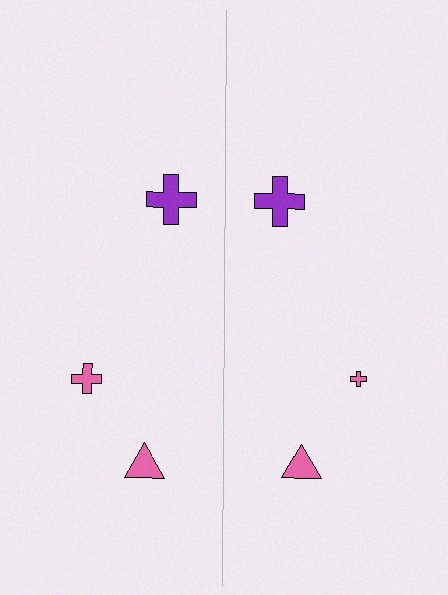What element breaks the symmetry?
The pink cross on the right side has a different size than its mirror counterpart.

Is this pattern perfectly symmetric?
No, the pattern is not perfectly symmetric. The pink cross on the right side has a different size than its mirror counterpart.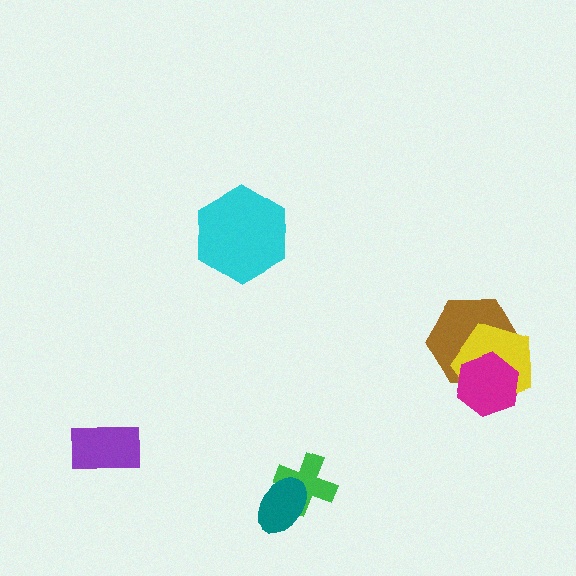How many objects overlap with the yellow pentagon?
2 objects overlap with the yellow pentagon.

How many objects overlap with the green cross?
1 object overlaps with the green cross.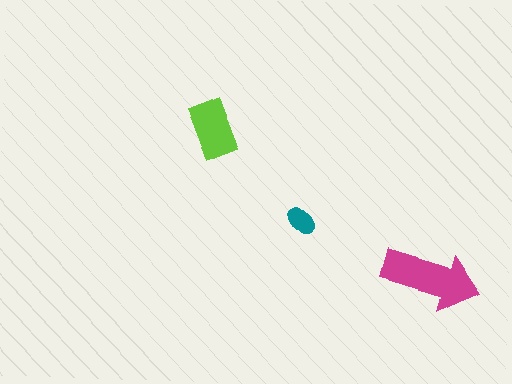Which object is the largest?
The magenta arrow.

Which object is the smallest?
The teal ellipse.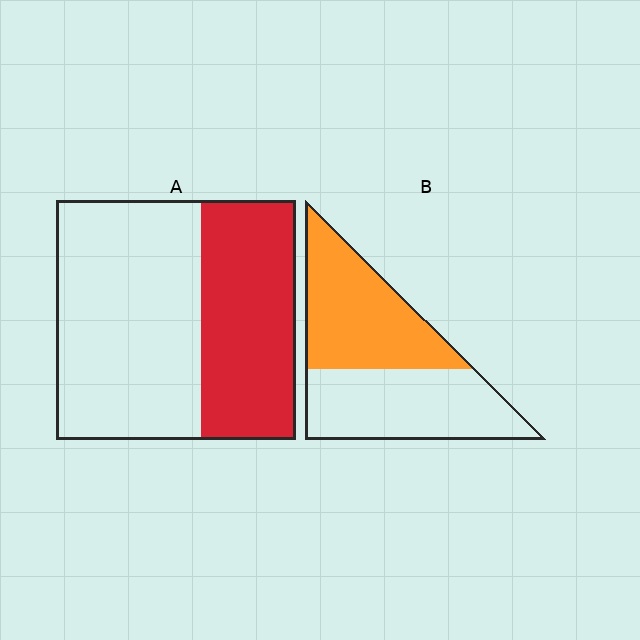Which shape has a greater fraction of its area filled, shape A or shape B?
Shape B.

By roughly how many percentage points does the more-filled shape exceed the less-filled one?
By roughly 10 percentage points (B over A).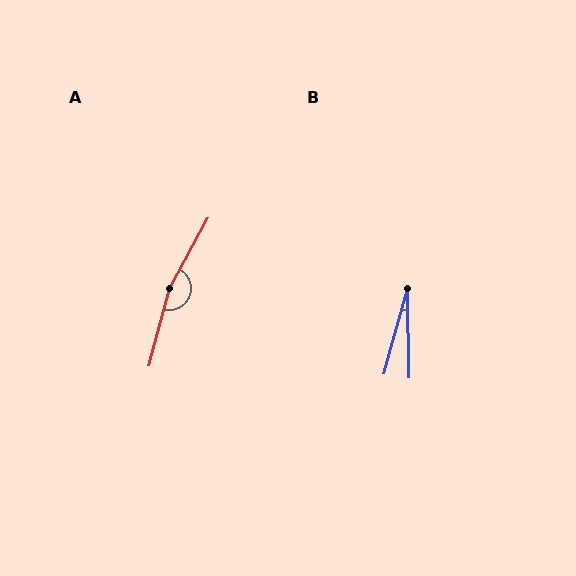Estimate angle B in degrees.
Approximately 16 degrees.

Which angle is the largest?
A, at approximately 166 degrees.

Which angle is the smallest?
B, at approximately 16 degrees.